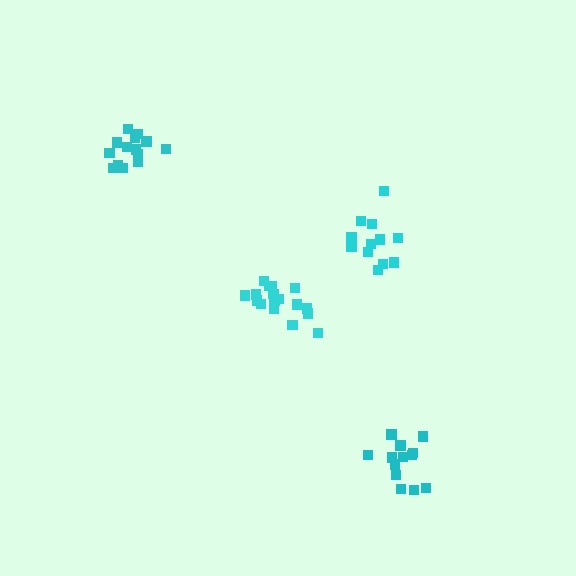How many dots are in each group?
Group 1: 14 dots, Group 2: 12 dots, Group 3: 18 dots, Group 4: 13 dots (57 total).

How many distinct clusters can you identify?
There are 4 distinct clusters.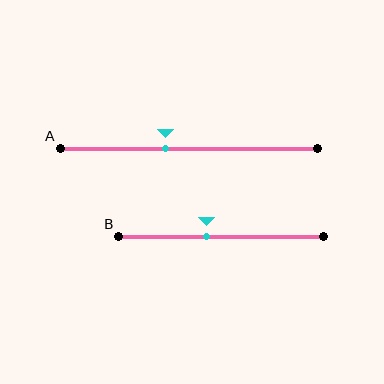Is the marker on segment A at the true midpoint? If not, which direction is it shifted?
No, the marker on segment A is shifted to the left by about 9% of the segment length.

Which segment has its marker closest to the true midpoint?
Segment B has its marker closest to the true midpoint.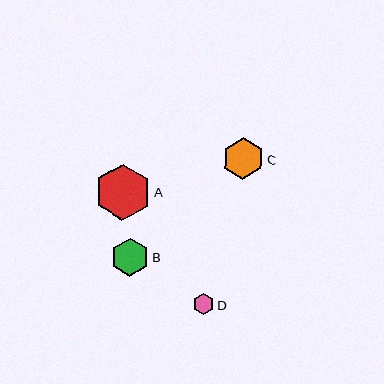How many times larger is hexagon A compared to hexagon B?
Hexagon A is approximately 1.5 times the size of hexagon B.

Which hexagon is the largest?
Hexagon A is the largest with a size of approximately 56 pixels.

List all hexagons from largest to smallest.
From largest to smallest: A, C, B, D.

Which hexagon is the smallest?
Hexagon D is the smallest with a size of approximately 21 pixels.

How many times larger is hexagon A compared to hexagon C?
Hexagon A is approximately 1.4 times the size of hexagon C.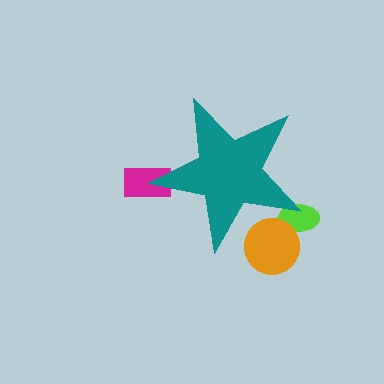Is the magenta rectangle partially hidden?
Yes, the magenta rectangle is partially hidden behind the teal star.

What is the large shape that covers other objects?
A teal star.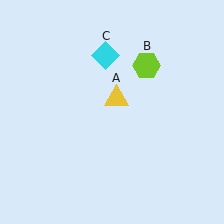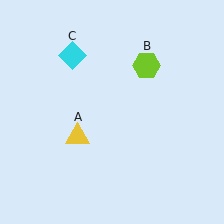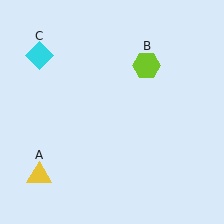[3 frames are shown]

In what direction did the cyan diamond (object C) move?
The cyan diamond (object C) moved left.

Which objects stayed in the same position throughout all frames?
Lime hexagon (object B) remained stationary.